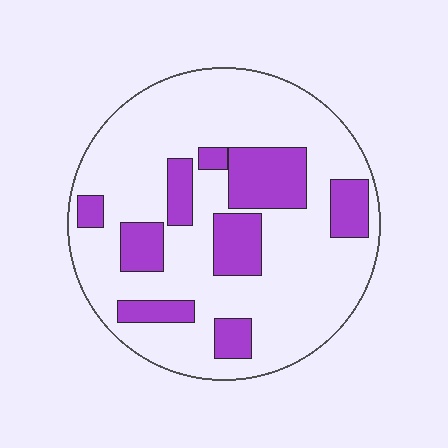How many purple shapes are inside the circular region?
9.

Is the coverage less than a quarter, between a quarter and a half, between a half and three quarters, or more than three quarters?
Less than a quarter.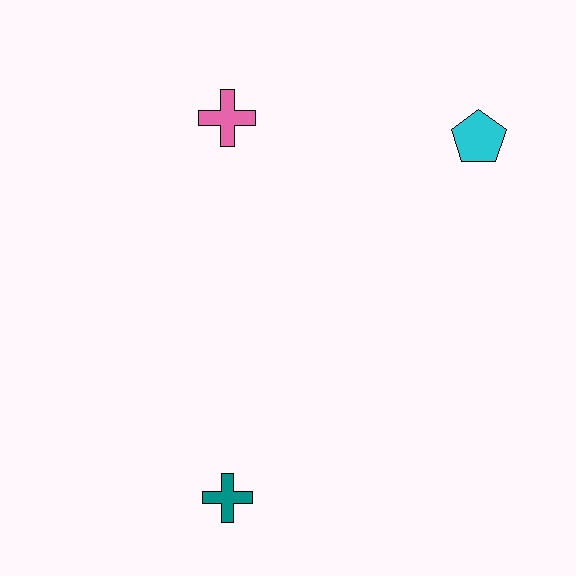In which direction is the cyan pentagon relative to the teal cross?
The cyan pentagon is above the teal cross.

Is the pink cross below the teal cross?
No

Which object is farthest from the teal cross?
The cyan pentagon is farthest from the teal cross.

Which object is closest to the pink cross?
The cyan pentagon is closest to the pink cross.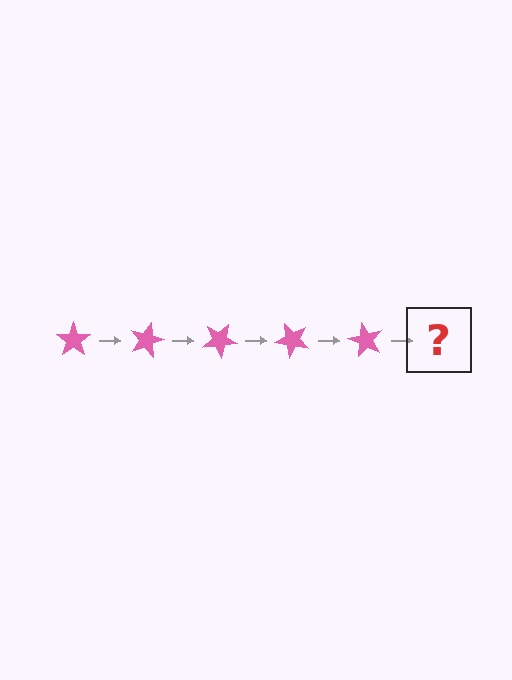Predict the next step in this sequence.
The next step is a pink star rotated 75 degrees.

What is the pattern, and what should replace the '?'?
The pattern is that the star rotates 15 degrees each step. The '?' should be a pink star rotated 75 degrees.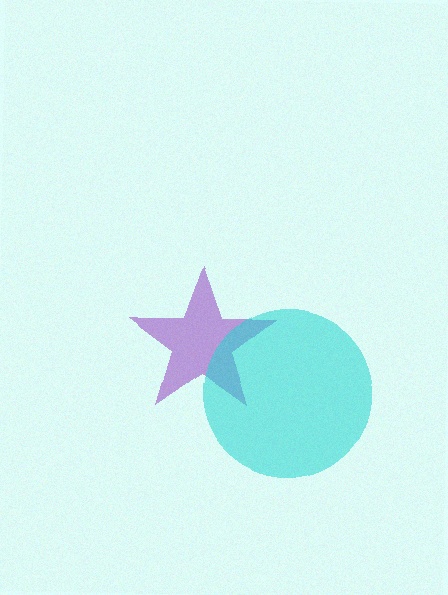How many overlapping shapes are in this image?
There are 2 overlapping shapes in the image.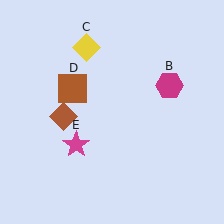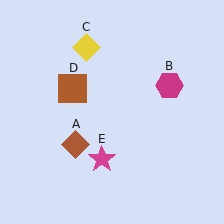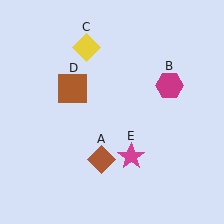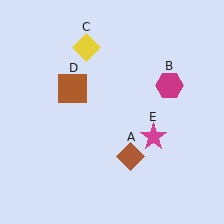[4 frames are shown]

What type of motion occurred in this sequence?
The brown diamond (object A), magenta star (object E) rotated counterclockwise around the center of the scene.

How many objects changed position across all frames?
2 objects changed position: brown diamond (object A), magenta star (object E).